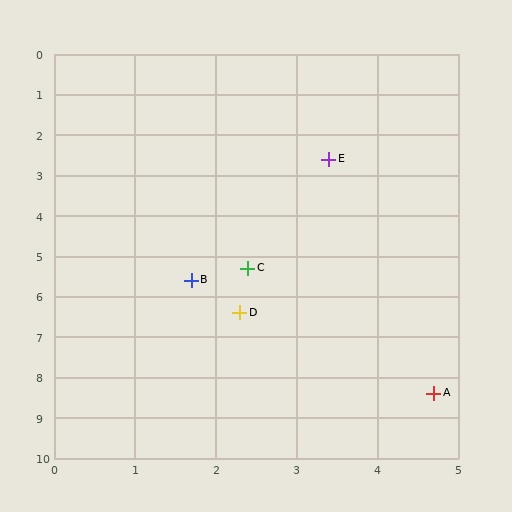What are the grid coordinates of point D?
Point D is at approximately (2.3, 6.4).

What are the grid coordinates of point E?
Point E is at approximately (3.4, 2.6).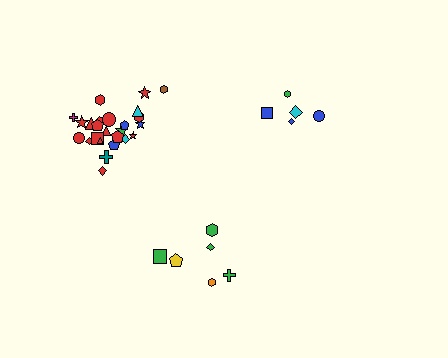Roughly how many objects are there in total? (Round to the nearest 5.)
Roughly 35 objects in total.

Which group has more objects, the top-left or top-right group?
The top-left group.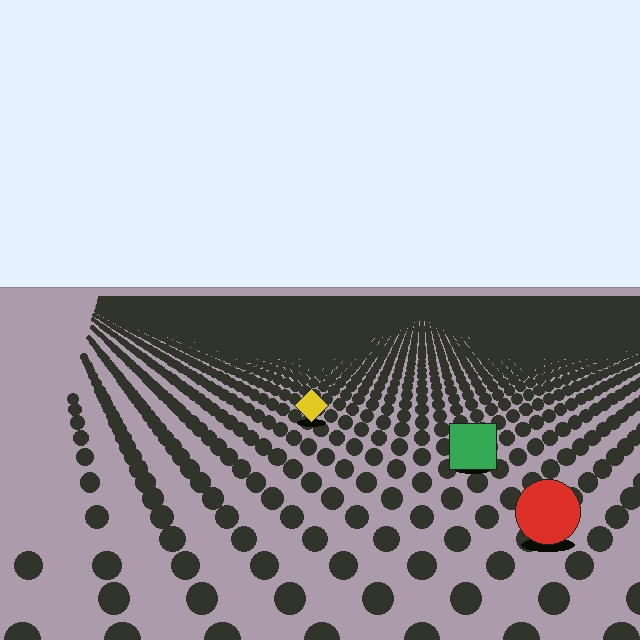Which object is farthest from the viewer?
The yellow diamond is farthest from the viewer. It appears smaller and the ground texture around it is denser.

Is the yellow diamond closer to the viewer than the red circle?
No. The red circle is closer — you can tell from the texture gradient: the ground texture is coarser near it.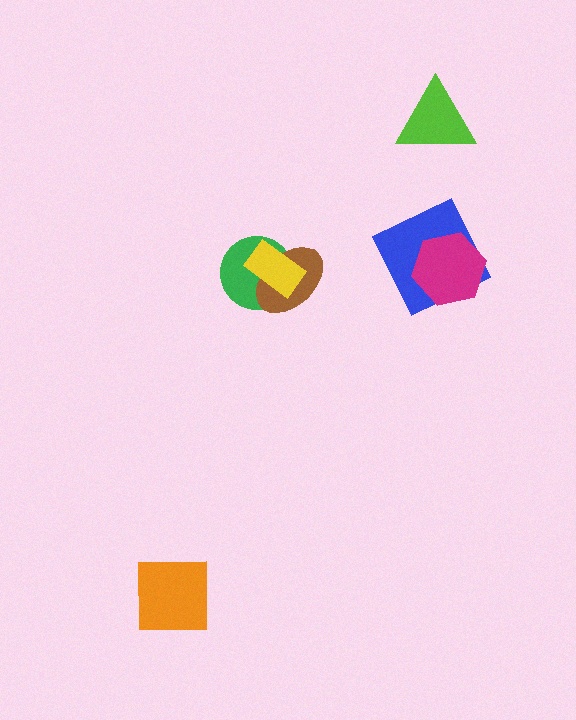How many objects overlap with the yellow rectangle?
2 objects overlap with the yellow rectangle.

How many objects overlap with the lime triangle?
0 objects overlap with the lime triangle.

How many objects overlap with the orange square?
0 objects overlap with the orange square.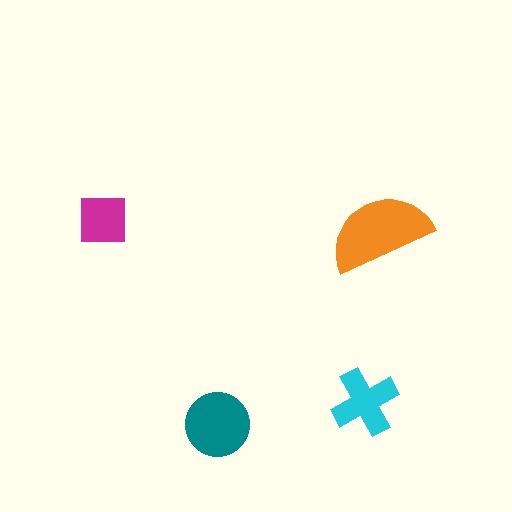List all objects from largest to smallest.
The orange semicircle, the teal circle, the cyan cross, the magenta square.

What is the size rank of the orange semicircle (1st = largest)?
1st.